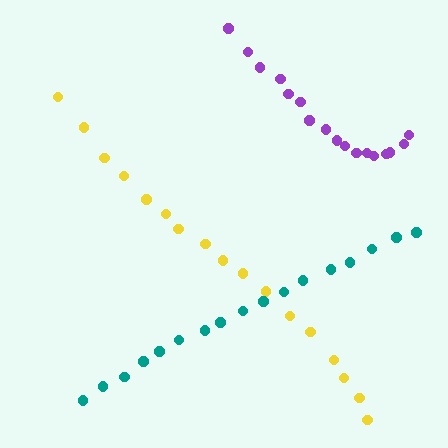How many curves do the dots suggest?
There are 3 distinct paths.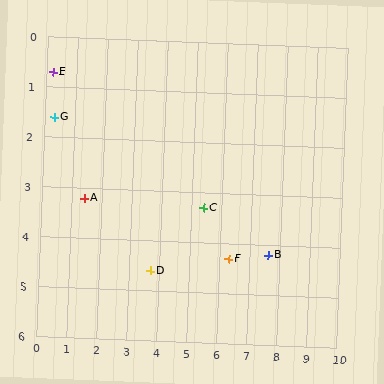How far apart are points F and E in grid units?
Points F and E are about 7.1 grid units apart.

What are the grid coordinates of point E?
Point E is at approximately (0.2, 0.7).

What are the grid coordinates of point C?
Point C is at approximately (5.4, 3.3).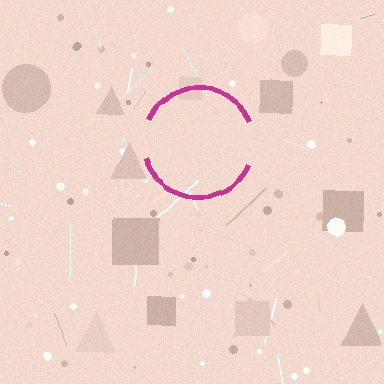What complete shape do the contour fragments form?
The contour fragments form a circle.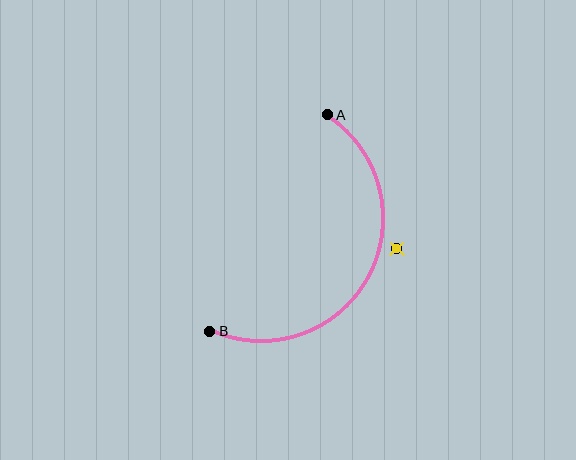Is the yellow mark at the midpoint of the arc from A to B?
No — the yellow mark does not lie on the arc at all. It sits slightly outside the curve.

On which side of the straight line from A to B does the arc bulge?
The arc bulges to the right of the straight line connecting A and B.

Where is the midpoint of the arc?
The arc midpoint is the point on the curve farthest from the straight line joining A and B. It sits to the right of that line.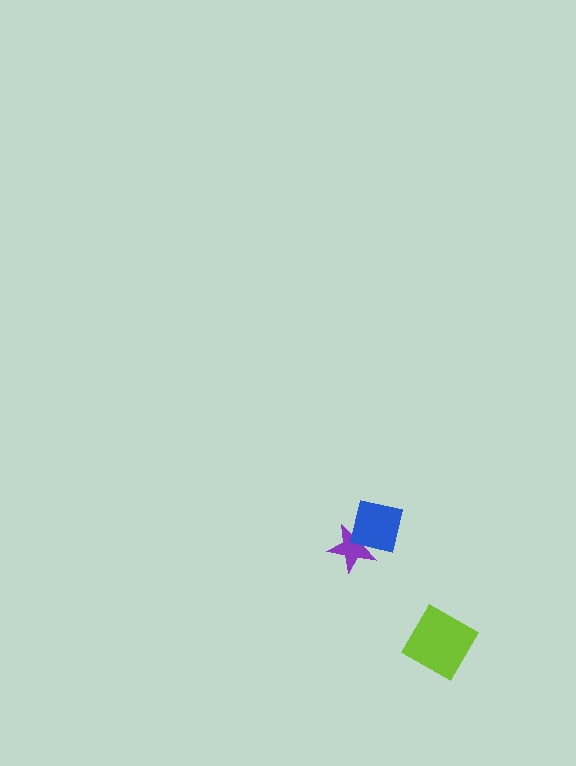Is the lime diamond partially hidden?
No, no other shape covers it.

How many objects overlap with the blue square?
1 object overlaps with the blue square.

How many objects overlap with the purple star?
1 object overlaps with the purple star.